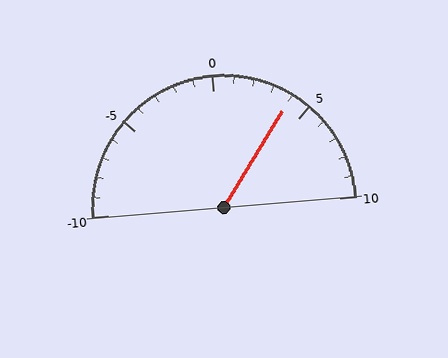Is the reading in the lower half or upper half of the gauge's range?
The reading is in the upper half of the range (-10 to 10).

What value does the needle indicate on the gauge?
The needle indicates approximately 4.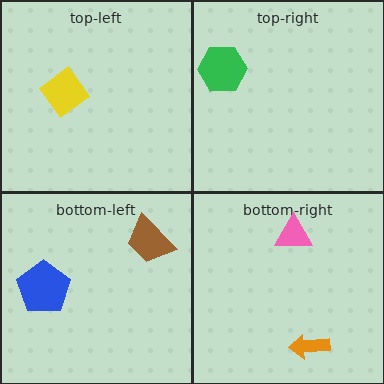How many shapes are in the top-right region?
1.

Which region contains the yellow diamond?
The top-left region.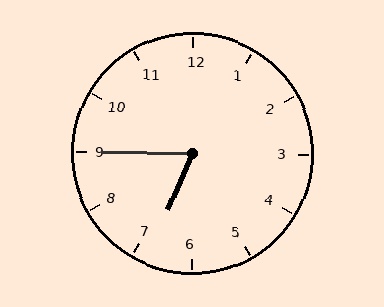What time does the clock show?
6:45.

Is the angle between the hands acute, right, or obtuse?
It is acute.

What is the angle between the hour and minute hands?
Approximately 68 degrees.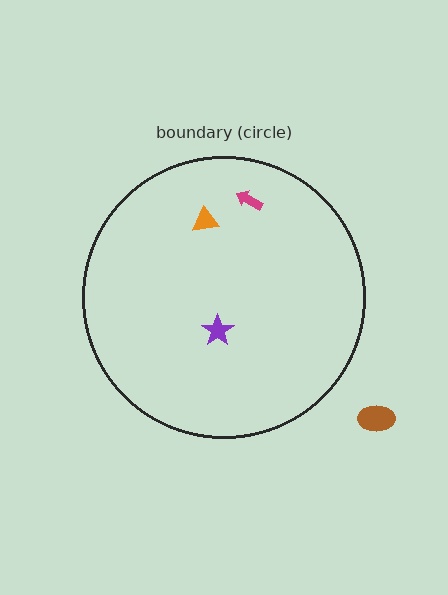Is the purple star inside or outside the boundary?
Inside.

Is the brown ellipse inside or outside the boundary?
Outside.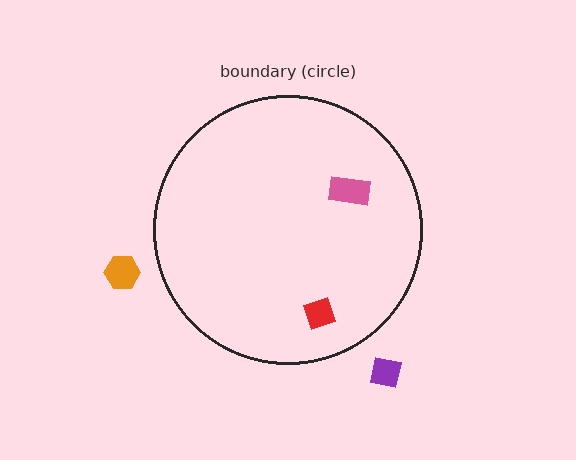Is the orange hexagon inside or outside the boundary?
Outside.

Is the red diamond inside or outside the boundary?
Inside.